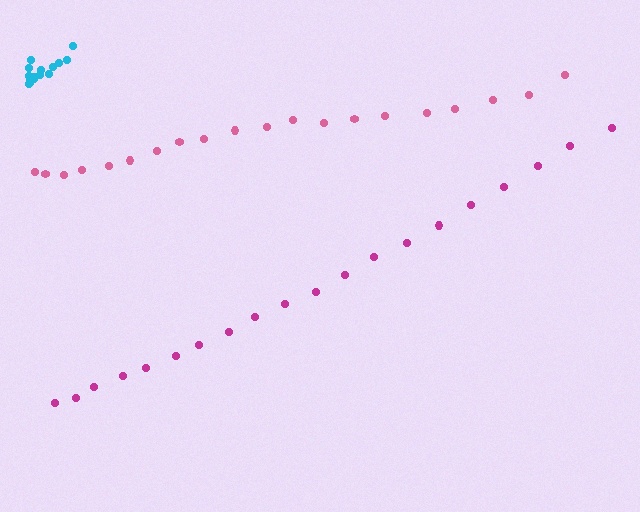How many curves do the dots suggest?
There are 3 distinct paths.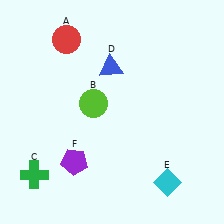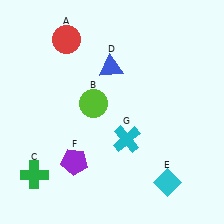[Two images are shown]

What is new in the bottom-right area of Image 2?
A cyan cross (G) was added in the bottom-right area of Image 2.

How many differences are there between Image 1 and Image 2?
There is 1 difference between the two images.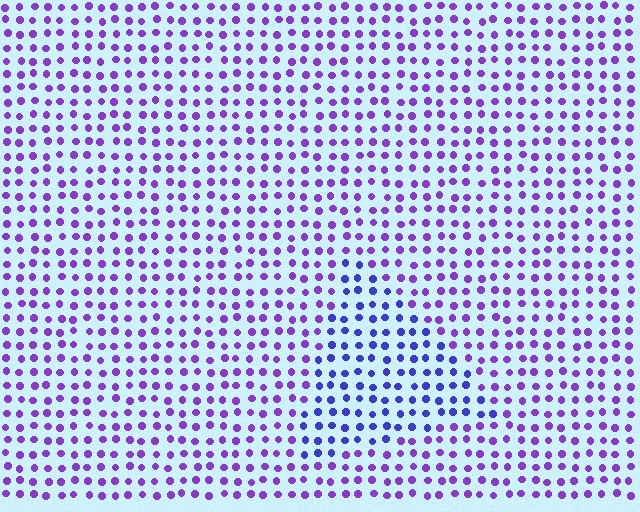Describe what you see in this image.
The image is filled with small purple elements in a uniform arrangement. A triangle-shaped region is visible where the elements are tinted to a slightly different hue, forming a subtle color boundary.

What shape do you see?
I see a triangle.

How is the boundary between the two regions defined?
The boundary is defined purely by a slight shift in hue (about 34 degrees). Spacing, size, and orientation are identical on both sides.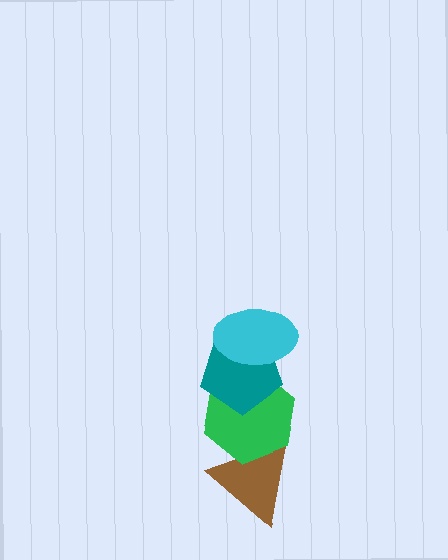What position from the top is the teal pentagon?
The teal pentagon is 2nd from the top.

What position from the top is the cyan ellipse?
The cyan ellipse is 1st from the top.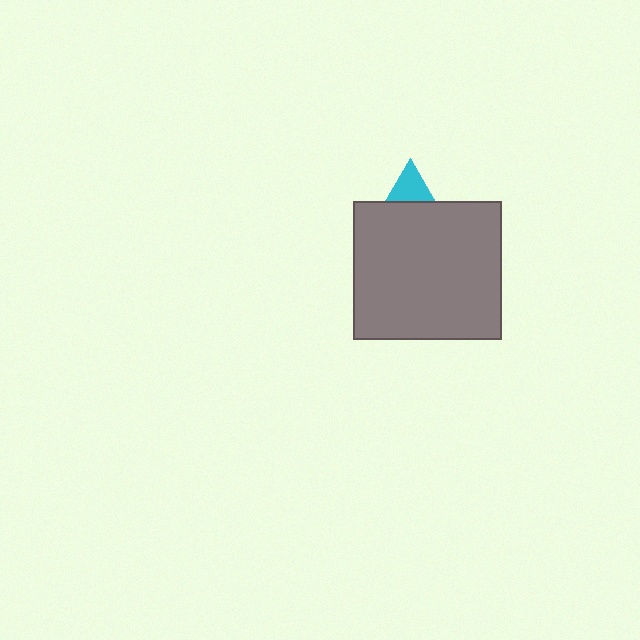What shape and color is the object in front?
The object in front is a gray rectangle.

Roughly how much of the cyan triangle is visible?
A small part of it is visible (roughly 33%).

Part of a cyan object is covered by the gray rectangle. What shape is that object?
It is a triangle.